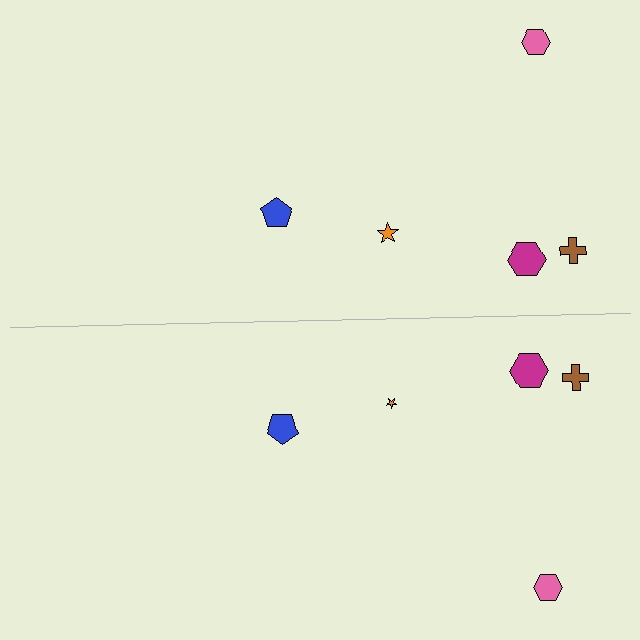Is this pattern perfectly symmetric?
No, the pattern is not perfectly symmetric. The orange star on the bottom side has a different size than its mirror counterpart.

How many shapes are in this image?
There are 10 shapes in this image.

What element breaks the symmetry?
The orange star on the bottom side has a different size than its mirror counterpart.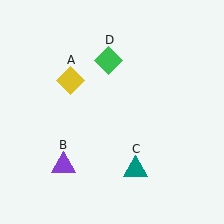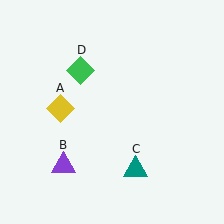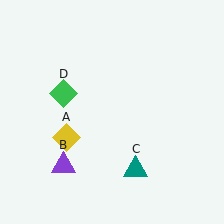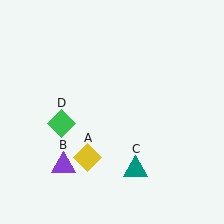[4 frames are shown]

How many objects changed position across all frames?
2 objects changed position: yellow diamond (object A), green diamond (object D).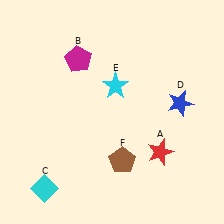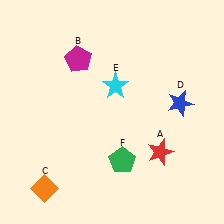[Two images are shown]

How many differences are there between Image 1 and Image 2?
There are 2 differences between the two images.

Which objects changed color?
C changed from cyan to orange. F changed from brown to green.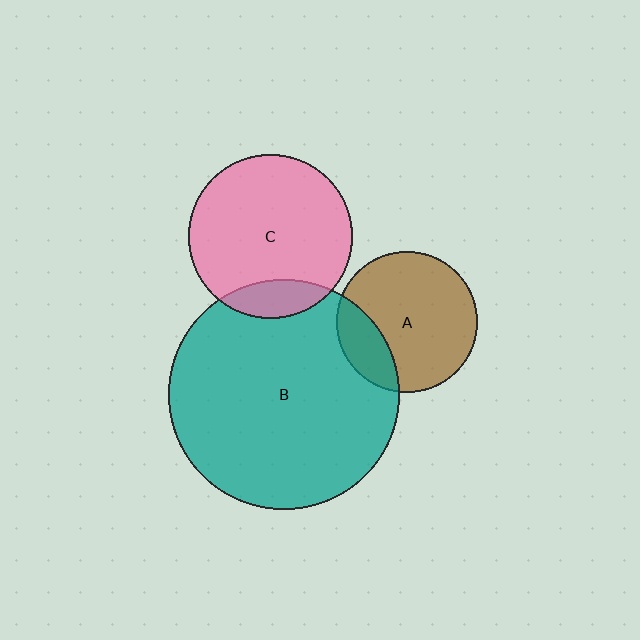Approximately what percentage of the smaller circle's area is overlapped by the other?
Approximately 15%.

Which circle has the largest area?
Circle B (teal).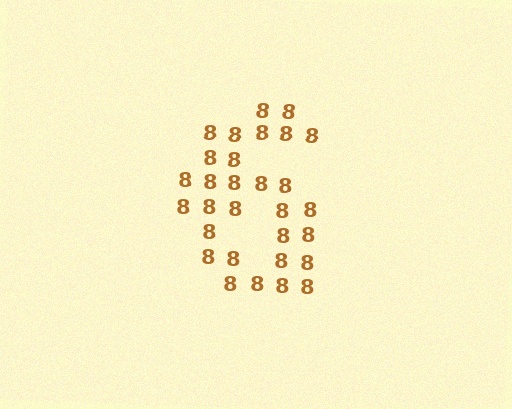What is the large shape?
The large shape is the digit 6.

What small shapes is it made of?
It is made of small digit 8's.